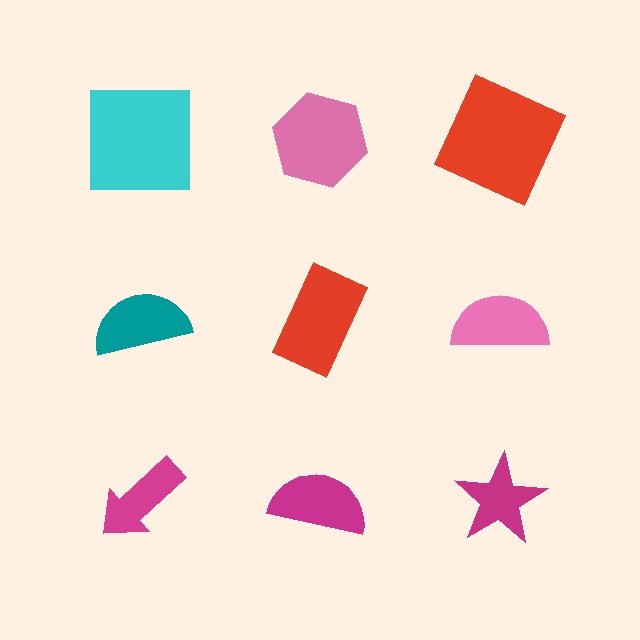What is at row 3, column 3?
A magenta star.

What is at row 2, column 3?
A pink semicircle.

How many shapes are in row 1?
3 shapes.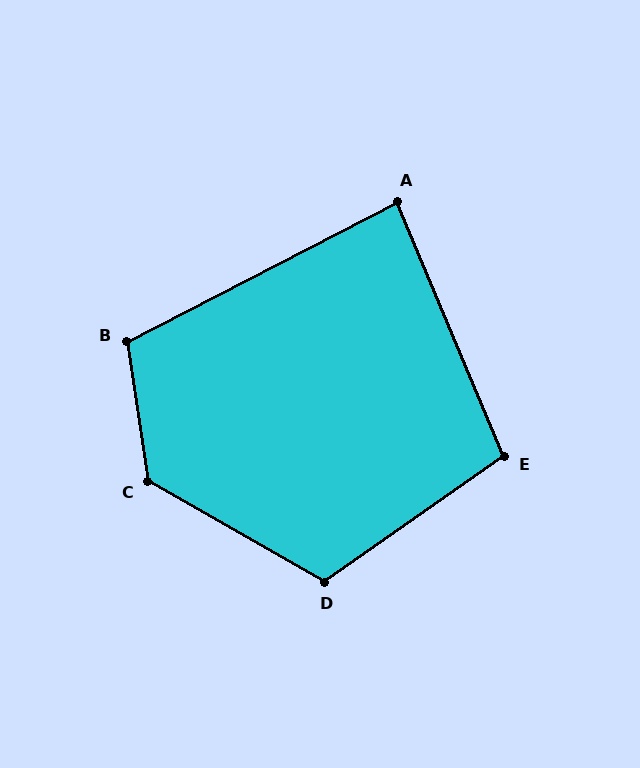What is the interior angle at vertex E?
Approximately 102 degrees (obtuse).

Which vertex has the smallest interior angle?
A, at approximately 85 degrees.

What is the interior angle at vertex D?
Approximately 116 degrees (obtuse).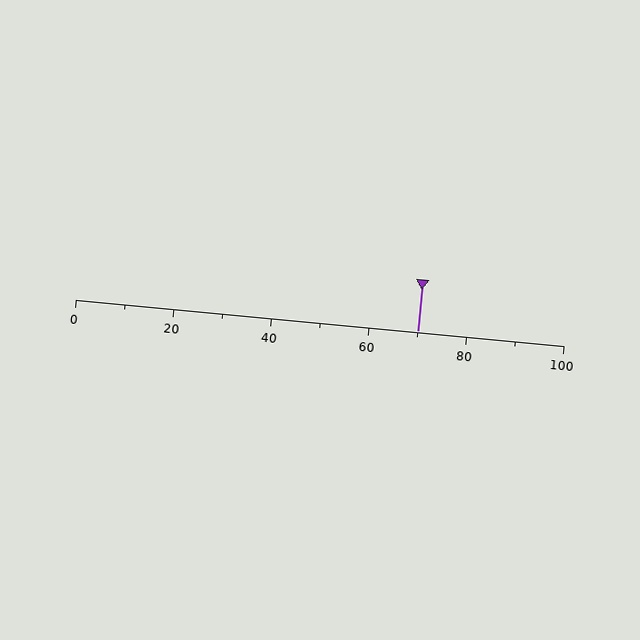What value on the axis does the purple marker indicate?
The marker indicates approximately 70.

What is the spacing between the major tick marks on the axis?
The major ticks are spaced 20 apart.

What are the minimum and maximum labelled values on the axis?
The axis runs from 0 to 100.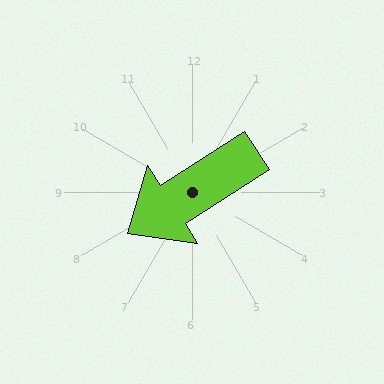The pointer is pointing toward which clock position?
Roughly 8 o'clock.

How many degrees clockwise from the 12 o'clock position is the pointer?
Approximately 237 degrees.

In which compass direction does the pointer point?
Southwest.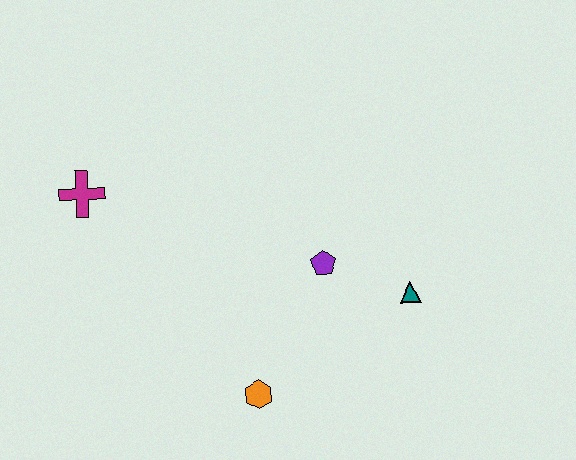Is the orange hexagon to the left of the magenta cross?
No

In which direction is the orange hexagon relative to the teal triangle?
The orange hexagon is to the left of the teal triangle.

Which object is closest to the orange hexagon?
The purple pentagon is closest to the orange hexagon.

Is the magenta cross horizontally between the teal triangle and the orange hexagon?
No